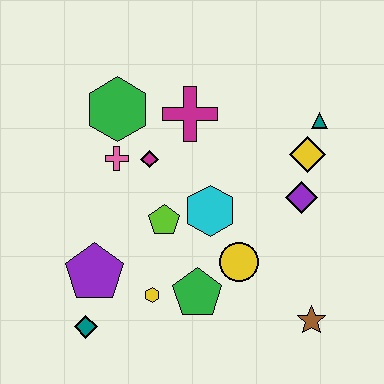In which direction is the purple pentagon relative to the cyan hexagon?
The purple pentagon is to the left of the cyan hexagon.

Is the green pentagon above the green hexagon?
No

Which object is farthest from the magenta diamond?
The brown star is farthest from the magenta diamond.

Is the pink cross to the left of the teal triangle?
Yes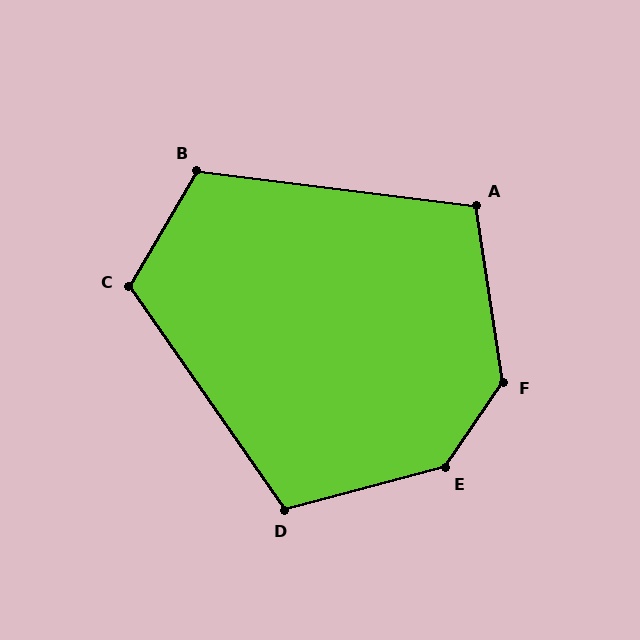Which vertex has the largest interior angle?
E, at approximately 139 degrees.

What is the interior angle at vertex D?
Approximately 110 degrees (obtuse).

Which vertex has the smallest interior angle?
A, at approximately 106 degrees.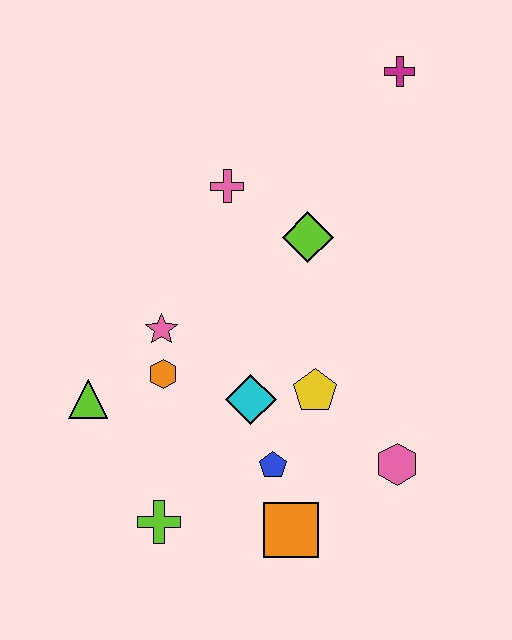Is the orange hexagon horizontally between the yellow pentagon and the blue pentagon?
No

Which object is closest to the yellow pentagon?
The cyan diamond is closest to the yellow pentagon.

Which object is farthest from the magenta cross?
The lime cross is farthest from the magenta cross.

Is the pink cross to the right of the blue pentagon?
No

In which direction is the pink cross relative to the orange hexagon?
The pink cross is above the orange hexagon.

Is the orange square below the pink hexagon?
Yes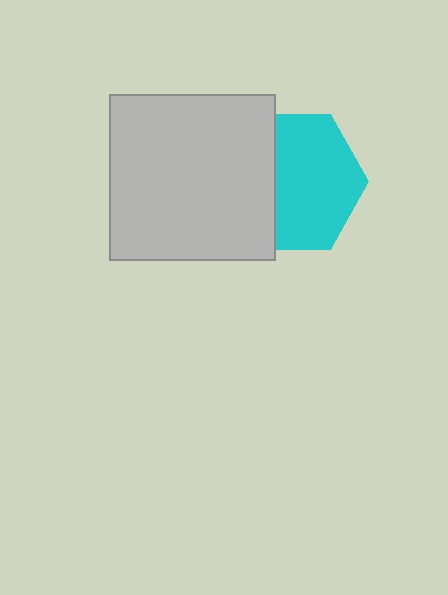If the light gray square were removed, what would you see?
You would see the complete cyan hexagon.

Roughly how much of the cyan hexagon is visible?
About half of it is visible (roughly 63%).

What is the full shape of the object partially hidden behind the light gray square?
The partially hidden object is a cyan hexagon.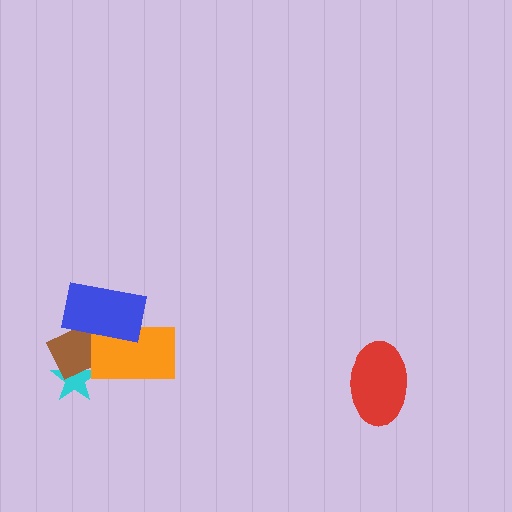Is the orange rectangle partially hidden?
Yes, it is partially covered by another shape.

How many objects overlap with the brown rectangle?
3 objects overlap with the brown rectangle.